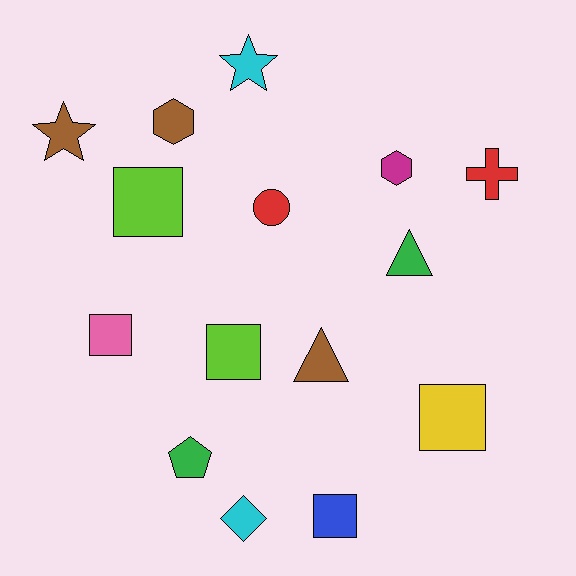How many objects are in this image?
There are 15 objects.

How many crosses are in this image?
There is 1 cross.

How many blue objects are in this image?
There is 1 blue object.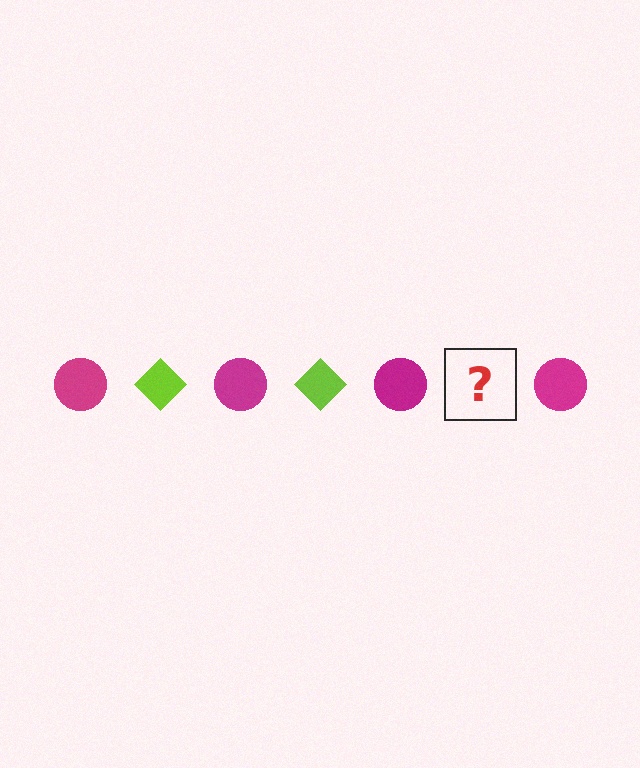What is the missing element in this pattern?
The missing element is a lime diamond.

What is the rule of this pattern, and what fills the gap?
The rule is that the pattern alternates between magenta circle and lime diamond. The gap should be filled with a lime diamond.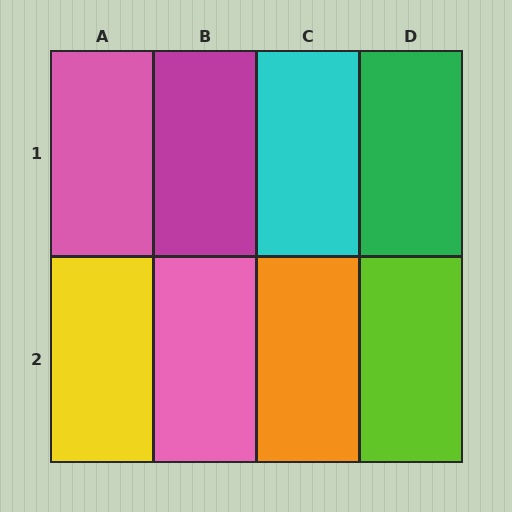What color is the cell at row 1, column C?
Cyan.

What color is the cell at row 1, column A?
Pink.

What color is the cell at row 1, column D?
Green.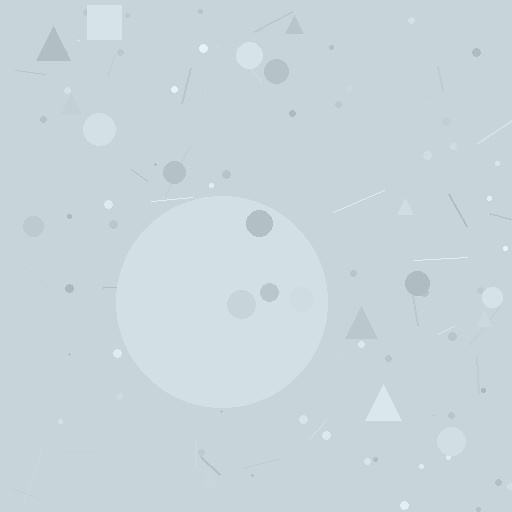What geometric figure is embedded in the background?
A circle is embedded in the background.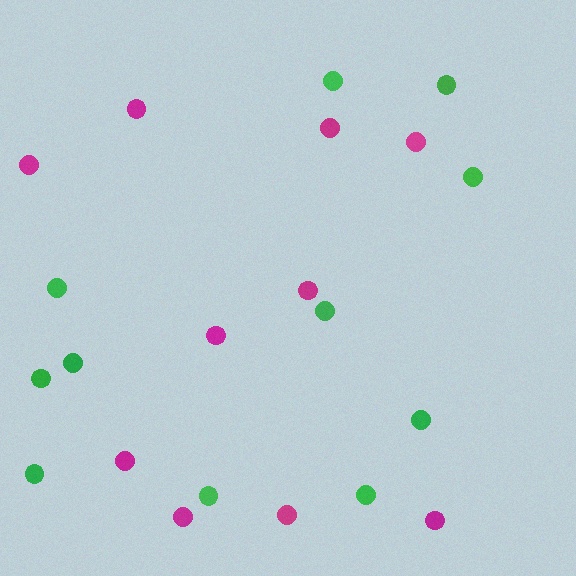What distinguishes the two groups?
There are 2 groups: one group of magenta circles (10) and one group of green circles (11).